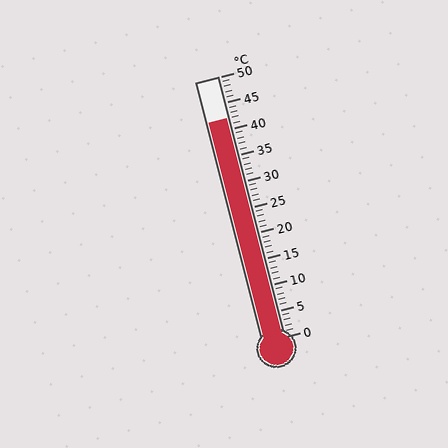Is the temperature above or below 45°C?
The temperature is below 45°C.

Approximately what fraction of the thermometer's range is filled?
The thermometer is filled to approximately 85% of its range.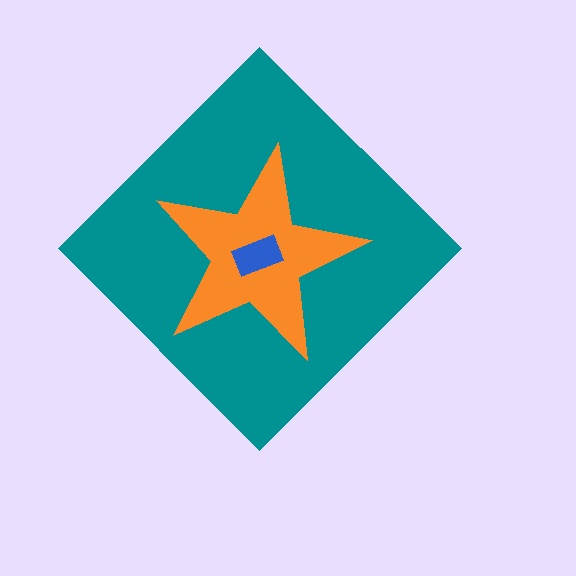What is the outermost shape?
The teal diamond.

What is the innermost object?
The blue rectangle.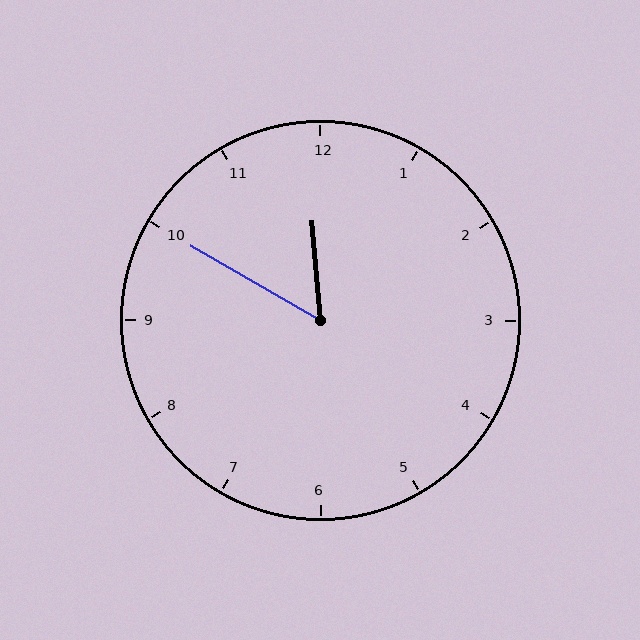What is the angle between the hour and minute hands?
Approximately 55 degrees.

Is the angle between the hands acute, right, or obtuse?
It is acute.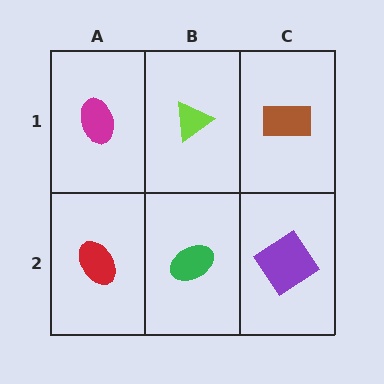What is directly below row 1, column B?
A green ellipse.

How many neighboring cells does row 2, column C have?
2.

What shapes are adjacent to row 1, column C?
A purple diamond (row 2, column C), a lime triangle (row 1, column B).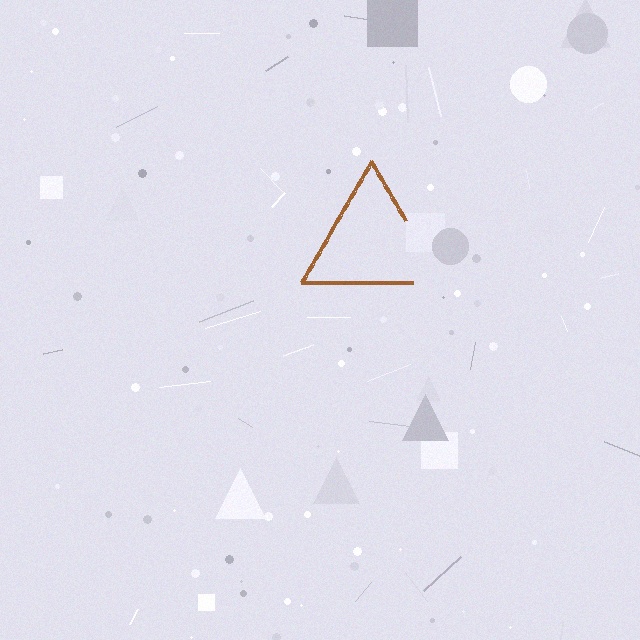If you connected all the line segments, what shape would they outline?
They would outline a triangle.